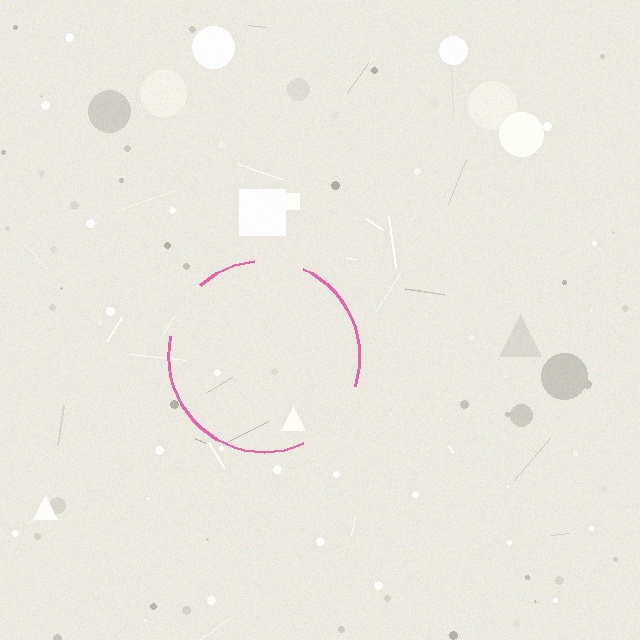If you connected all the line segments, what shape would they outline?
They would outline a circle.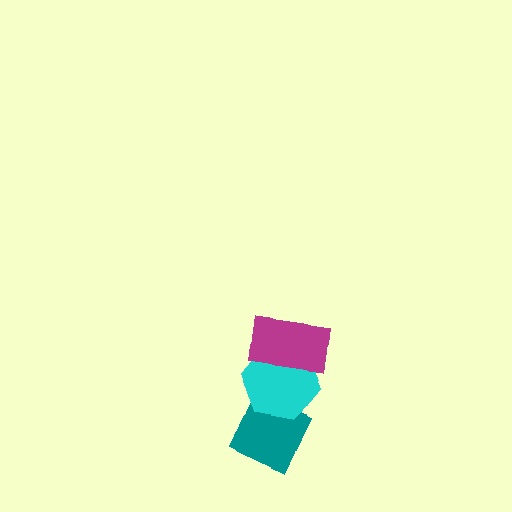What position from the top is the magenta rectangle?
The magenta rectangle is 1st from the top.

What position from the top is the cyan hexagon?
The cyan hexagon is 2nd from the top.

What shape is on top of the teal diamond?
The cyan hexagon is on top of the teal diamond.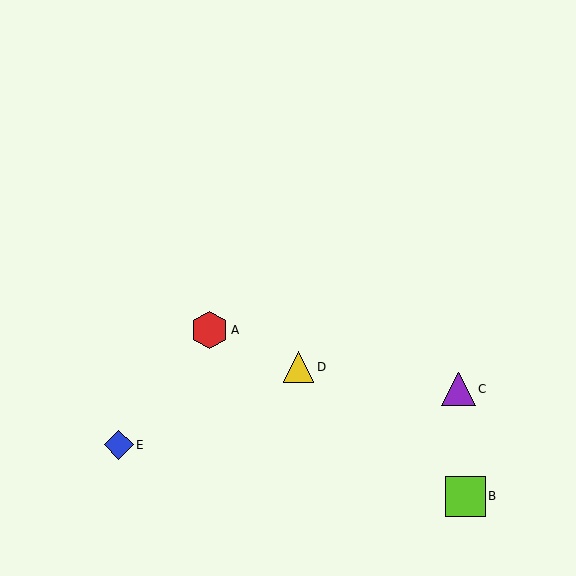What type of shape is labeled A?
Shape A is a red hexagon.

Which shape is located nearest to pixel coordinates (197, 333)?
The red hexagon (labeled A) at (210, 330) is nearest to that location.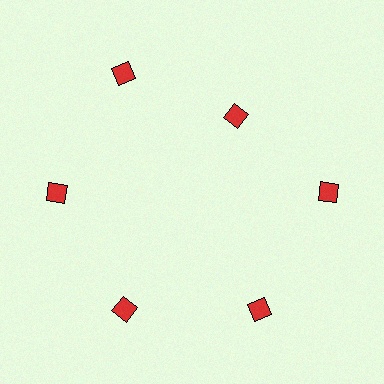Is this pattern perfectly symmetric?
No. The 6 red diamonds are arranged in a ring, but one element near the 1 o'clock position is pulled inward toward the center, breaking the 6-fold rotational symmetry.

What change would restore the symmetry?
The symmetry would be restored by moving it outward, back onto the ring so that all 6 diamonds sit at equal angles and equal distance from the center.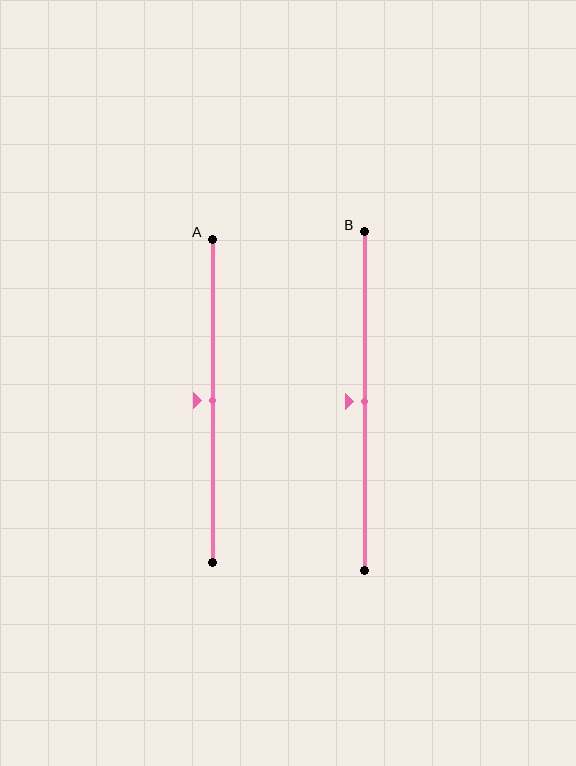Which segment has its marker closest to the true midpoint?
Segment A has its marker closest to the true midpoint.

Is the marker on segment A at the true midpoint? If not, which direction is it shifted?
Yes, the marker on segment A is at the true midpoint.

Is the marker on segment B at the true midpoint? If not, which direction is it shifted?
Yes, the marker on segment B is at the true midpoint.